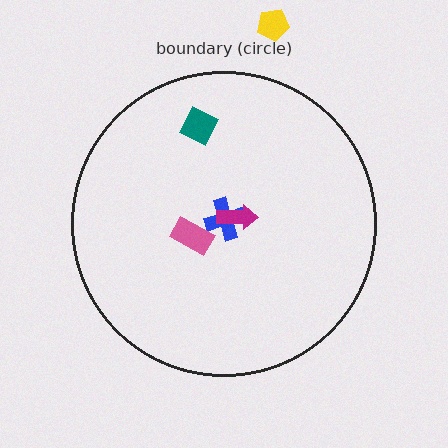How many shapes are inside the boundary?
4 inside, 1 outside.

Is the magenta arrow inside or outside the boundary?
Inside.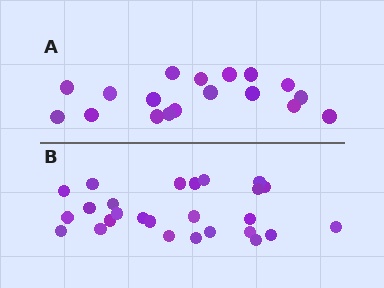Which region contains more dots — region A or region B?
Region B (the bottom region) has more dots.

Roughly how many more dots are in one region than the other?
Region B has roughly 8 or so more dots than region A.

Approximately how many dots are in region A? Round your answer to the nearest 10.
About 20 dots. (The exact count is 18, which rounds to 20.)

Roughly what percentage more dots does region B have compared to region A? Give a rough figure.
About 45% more.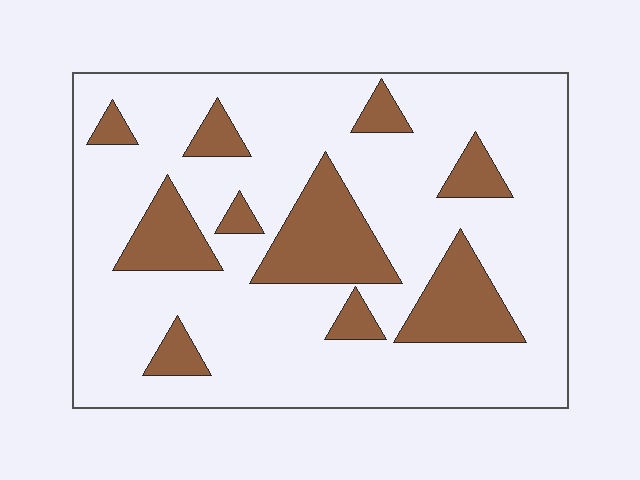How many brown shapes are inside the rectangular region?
10.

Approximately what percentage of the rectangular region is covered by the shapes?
Approximately 20%.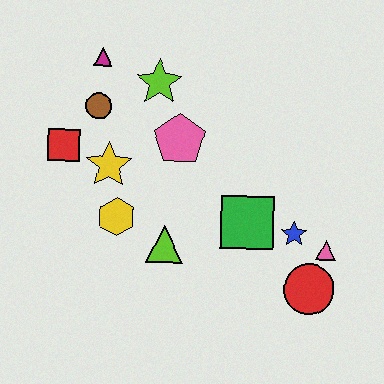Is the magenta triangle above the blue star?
Yes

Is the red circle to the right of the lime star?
Yes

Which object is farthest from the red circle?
The magenta triangle is farthest from the red circle.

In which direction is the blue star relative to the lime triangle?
The blue star is to the right of the lime triangle.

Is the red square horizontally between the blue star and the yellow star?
No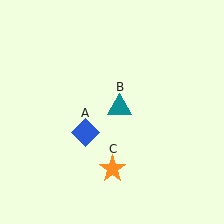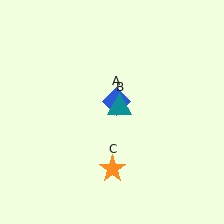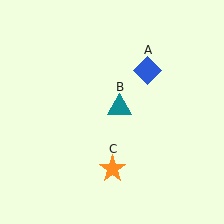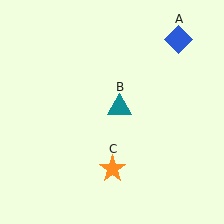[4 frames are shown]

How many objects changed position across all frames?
1 object changed position: blue diamond (object A).